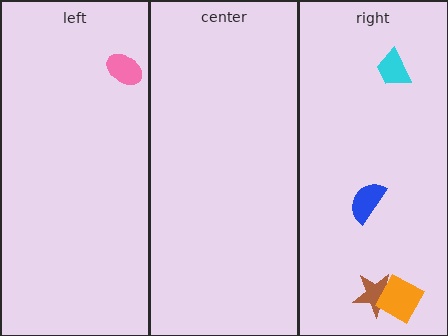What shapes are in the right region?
The blue semicircle, the brown star, the orange square, the cyan trapezoid.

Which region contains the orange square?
The right region.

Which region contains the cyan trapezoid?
The right region.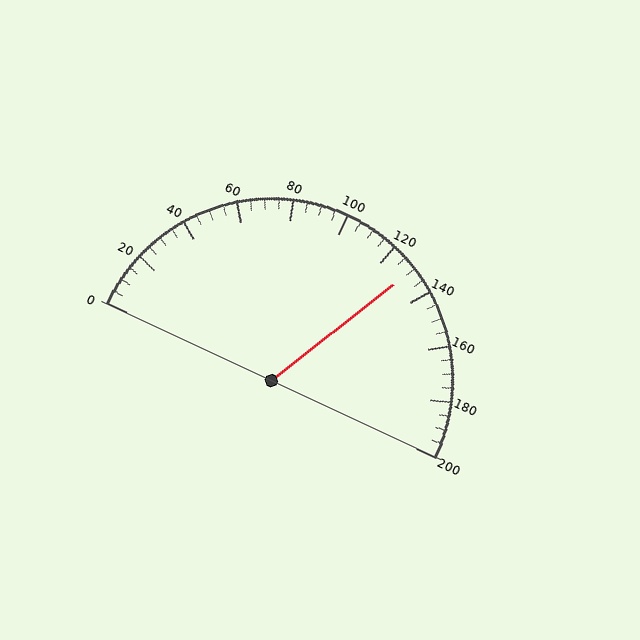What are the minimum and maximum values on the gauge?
The gauge ranges from 0 to 200.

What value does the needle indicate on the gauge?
The needle indicates approximately 130.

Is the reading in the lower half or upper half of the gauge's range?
The reading is in the upper half of the range (0 to 200).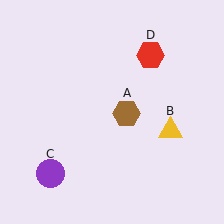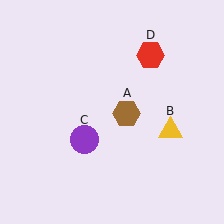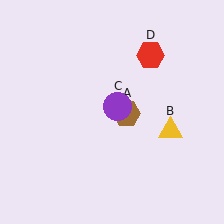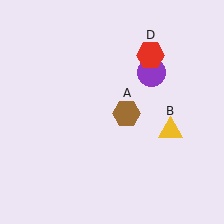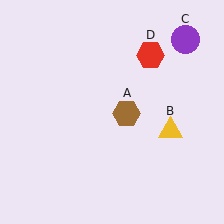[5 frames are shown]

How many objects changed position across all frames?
1 object changed position: purple circle (object C).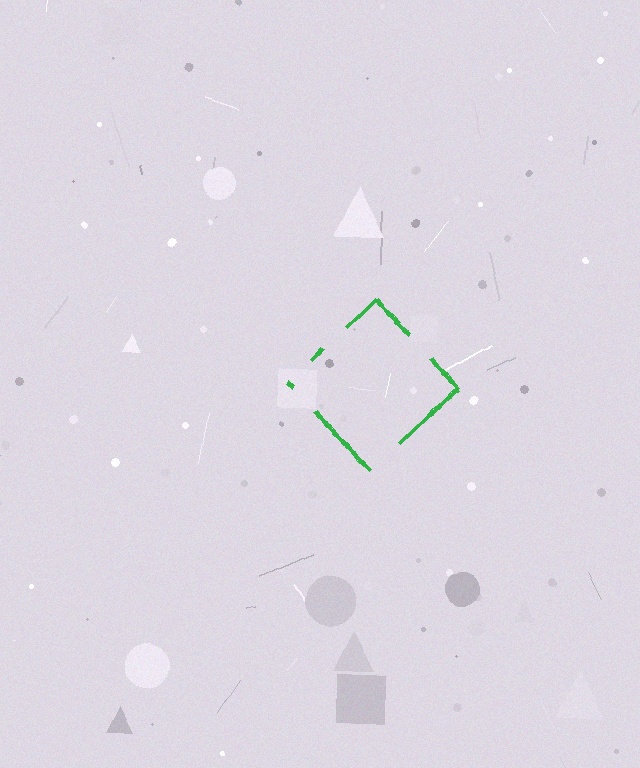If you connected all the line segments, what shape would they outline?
They would outline a diamond.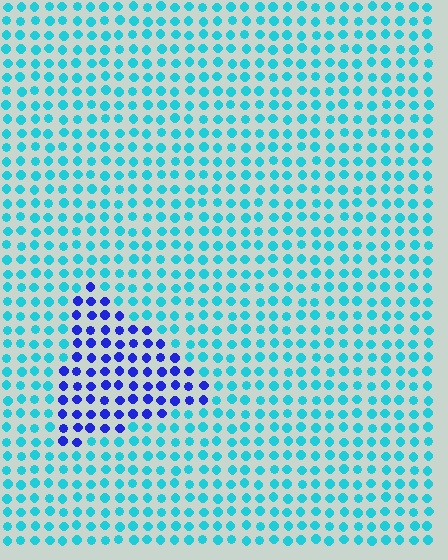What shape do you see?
I see a triangle.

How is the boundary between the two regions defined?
The boundary is defined purely by a slight shift in hue (about 54 degrees). Spacing, size, and orientation are identical on both sides.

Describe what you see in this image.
The image is filled with small cyan elements in a uniform arrangement. A triangle-shaped region is visible where the elements are tinted to a slightly different hue, forming a subtle color boundary.